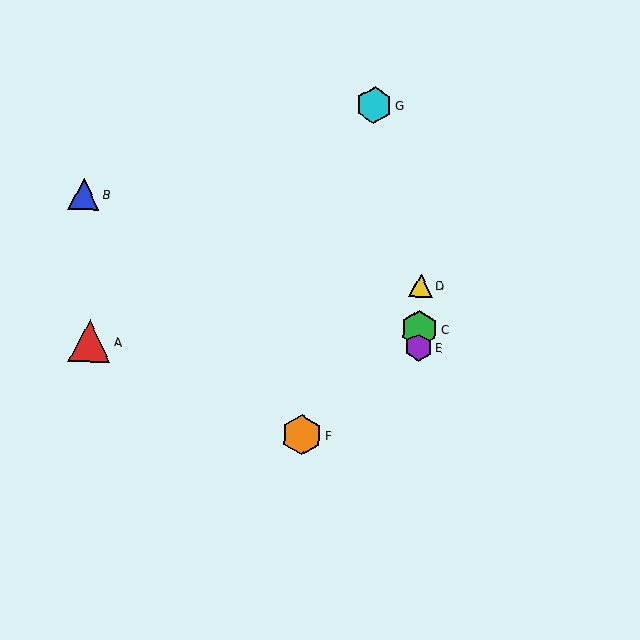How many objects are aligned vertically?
3 objects (C, D, E) are aligned vertically.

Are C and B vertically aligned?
No, C is at x≈419 and B is at x≈84.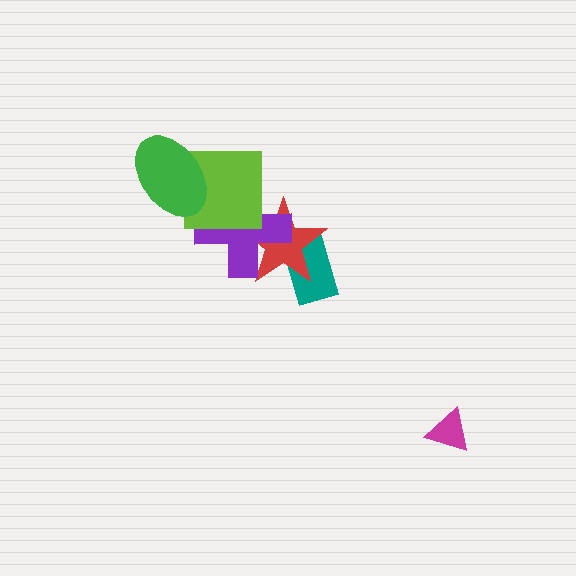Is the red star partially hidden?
Yes, it is partially covered by another shape.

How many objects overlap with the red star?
2 objects overlap with the red star.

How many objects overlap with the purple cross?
2 objects overlap with the purple cross.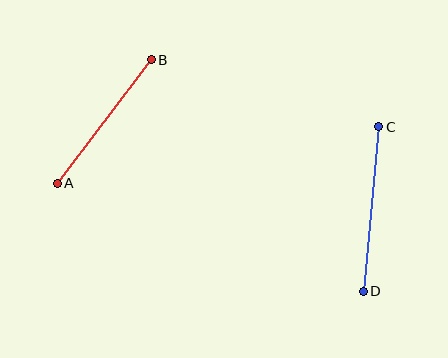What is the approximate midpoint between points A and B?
The midpoint is at approximately (104, 121) pixels.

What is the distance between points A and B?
The distance is approximately 155 pixels.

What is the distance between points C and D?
The distance is approximately 165 pixels.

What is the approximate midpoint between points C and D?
The midpoint is at approximately (371, 209) pixels.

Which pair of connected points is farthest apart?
Points C and D are farthest apart.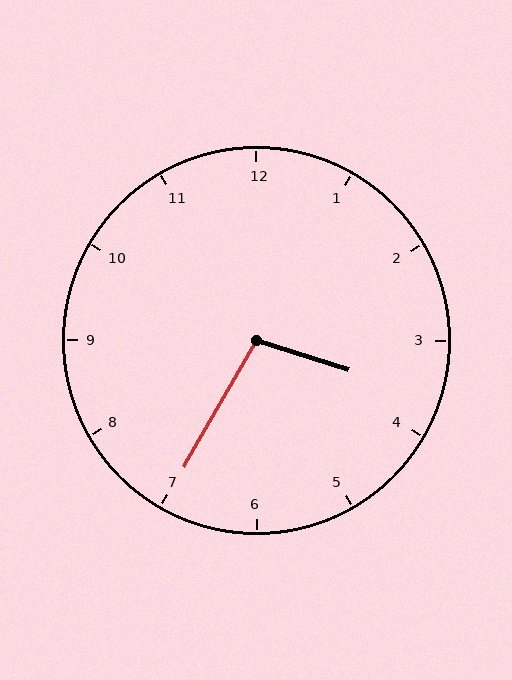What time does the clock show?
3:35.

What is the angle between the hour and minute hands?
Approximately 102 degrees.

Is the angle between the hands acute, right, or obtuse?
It is obtuse.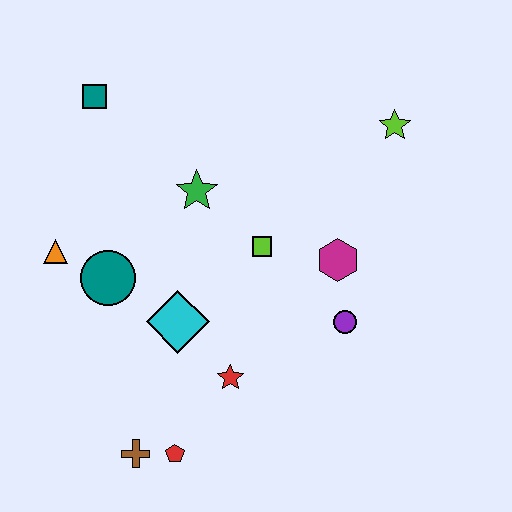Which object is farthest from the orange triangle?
The lime star is farthest from the orange triangle.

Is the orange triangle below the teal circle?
No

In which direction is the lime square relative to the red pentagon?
The lime square is above the red pentagon.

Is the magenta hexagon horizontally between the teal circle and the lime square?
No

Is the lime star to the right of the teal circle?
Yes